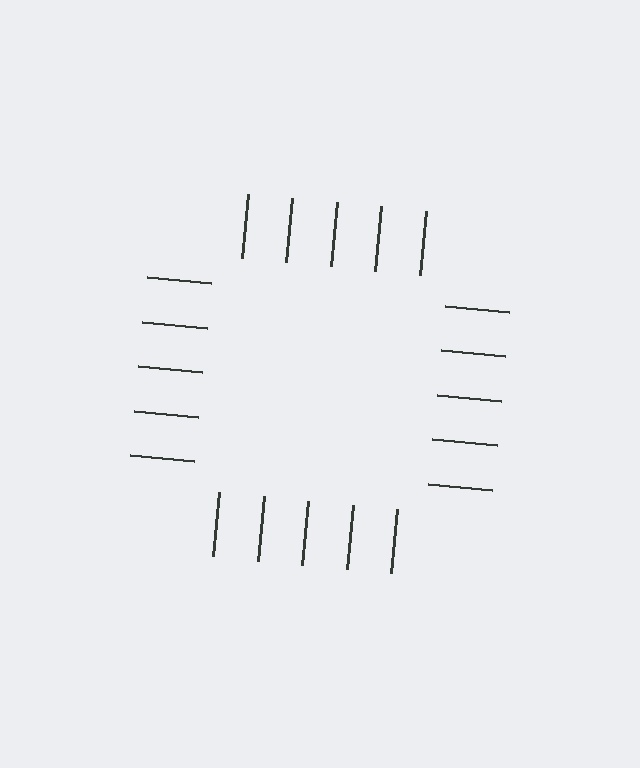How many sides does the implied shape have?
4 sides — the line-ends trace a square.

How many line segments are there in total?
20 — 5 along each of the 4 edges.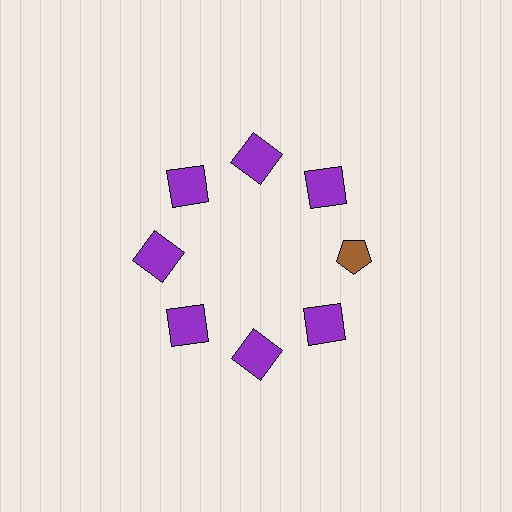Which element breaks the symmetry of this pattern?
The brown pentagon at roughly the 3 o'clock position breaks the symmetry. All other shapes are purple squares.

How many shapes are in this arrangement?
There are 8 shapes arranged in a ring pattern.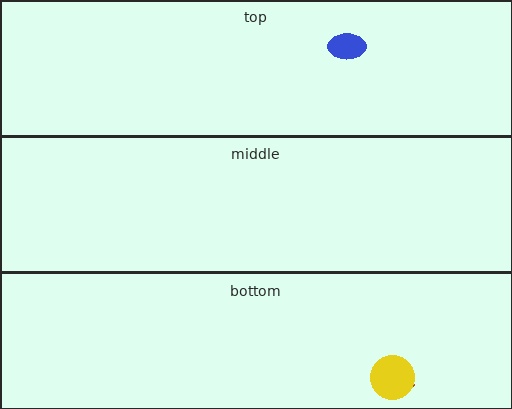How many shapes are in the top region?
1.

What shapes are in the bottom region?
The brown hexagon, the yellow circle.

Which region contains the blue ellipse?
The top region.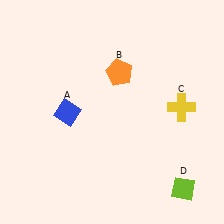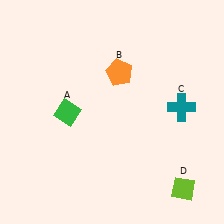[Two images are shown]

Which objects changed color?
A changed from blue to green. C changed from yellow to teal.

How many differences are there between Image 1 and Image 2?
There are 2 differences between the two images.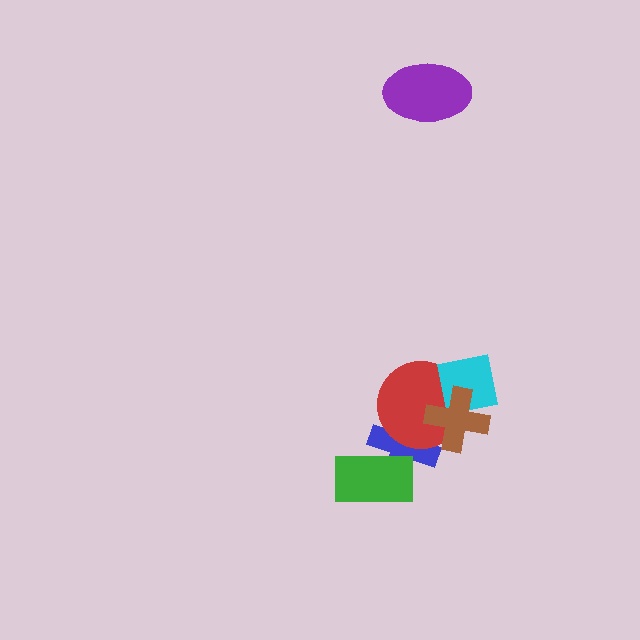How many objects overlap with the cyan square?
2 objects overlap with the cyan square.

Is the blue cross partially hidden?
Yes, it is partially covered by another shape.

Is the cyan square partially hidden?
Yes, it is partially covered by another shape.